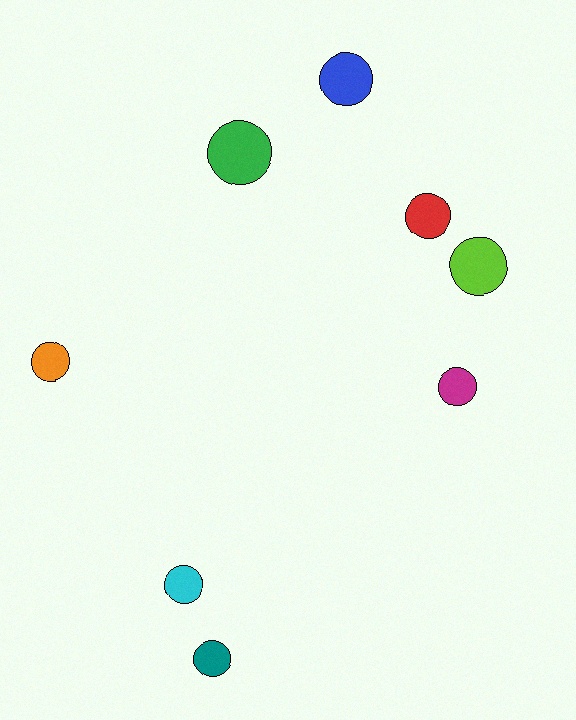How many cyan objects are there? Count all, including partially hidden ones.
There is 1 cyan object.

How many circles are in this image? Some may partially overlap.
There are 8 circles.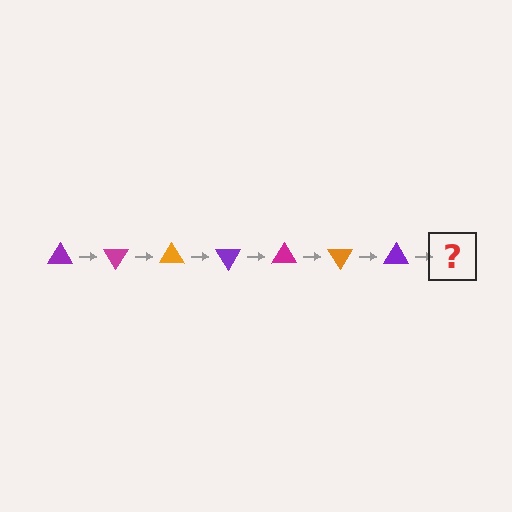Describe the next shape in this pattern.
It should be a magenta triangle, rotated 420 degrees from the start.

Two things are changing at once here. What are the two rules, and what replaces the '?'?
The two rules are that it rotates 60 degrees each step and the color cycles through purple, magenta, and orange. The '?' should be a magenta triangle, rotated 420 degrees from the start.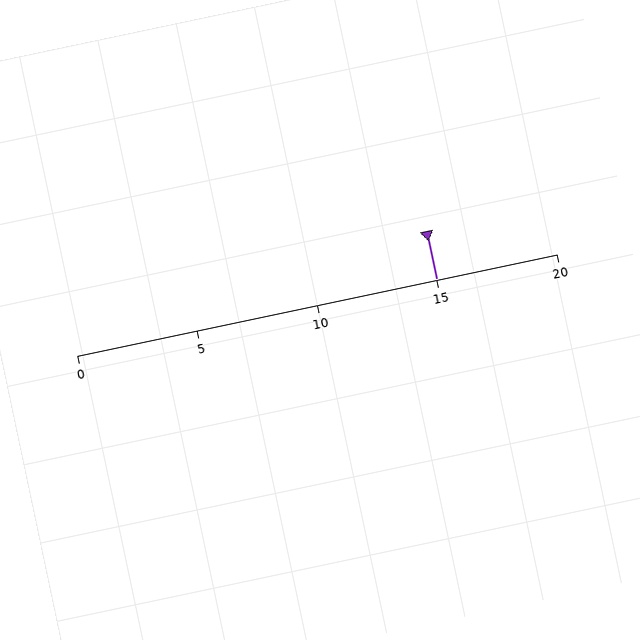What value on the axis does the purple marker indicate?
The marker indicates approximately 15.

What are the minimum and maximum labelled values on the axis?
The axis runs from 0 to 20.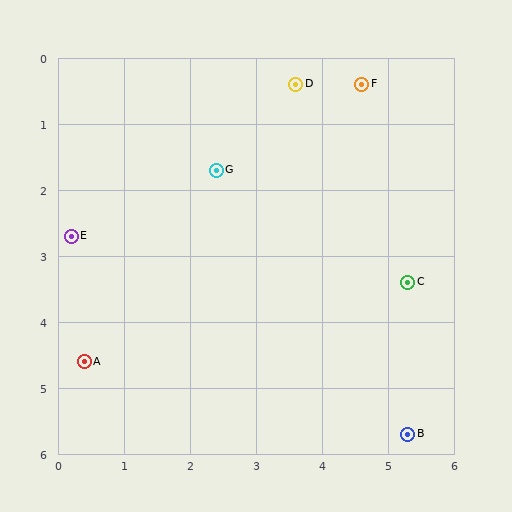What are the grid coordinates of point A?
Point A is at approximately (0.4, 4.6).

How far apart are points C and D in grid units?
Points C and D are about 3.4 grid units apart.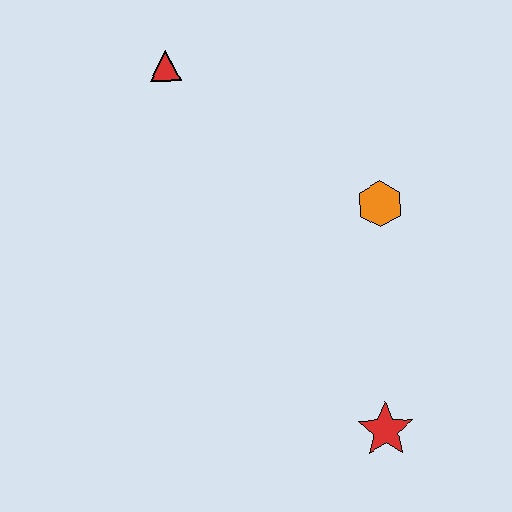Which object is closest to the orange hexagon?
The red star is closest to the orange hexagon.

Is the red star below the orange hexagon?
Yes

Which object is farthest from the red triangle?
The red star is farthest from the red triangle.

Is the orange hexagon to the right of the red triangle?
Yes